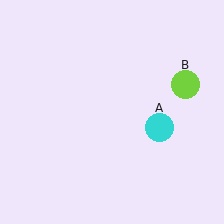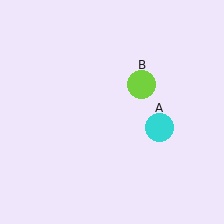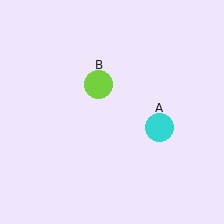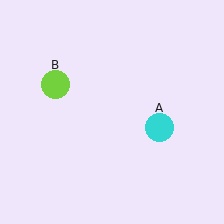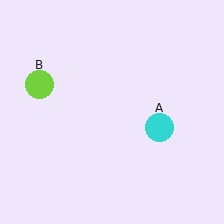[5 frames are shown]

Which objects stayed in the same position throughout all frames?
Cyan circle (object A) remained stationary.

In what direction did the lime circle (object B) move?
The lime circle (object B) moved left.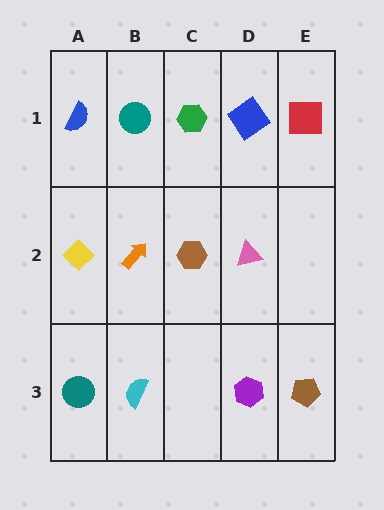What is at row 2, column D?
A pink triangle.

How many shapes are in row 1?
5 shapes.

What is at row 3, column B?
A cyan semicircle.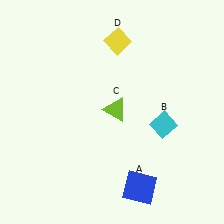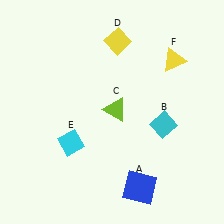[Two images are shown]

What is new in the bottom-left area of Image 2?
A cyan diamond (E) was added in the bottom-left area of Image 2.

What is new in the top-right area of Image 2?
A yellow triangle (F) was added in the top-right area of Image 2.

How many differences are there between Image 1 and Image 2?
There are 2 differences between the two images.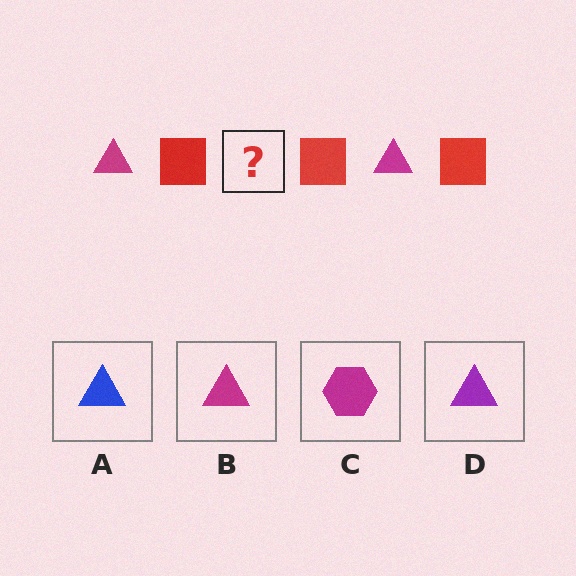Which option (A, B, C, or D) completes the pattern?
B.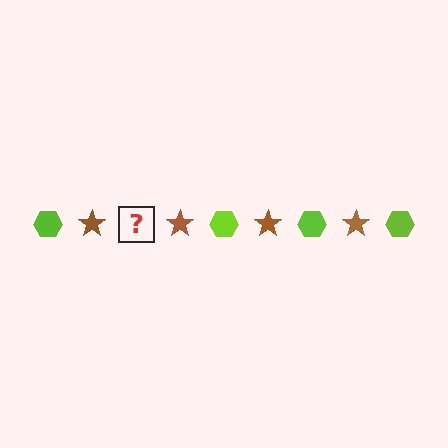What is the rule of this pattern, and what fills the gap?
The rule is that the pattern alternates between lime hexagon and brown star. The gap should be filled with a lime hexagon.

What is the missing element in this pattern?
The missing element is a lime hexagon.